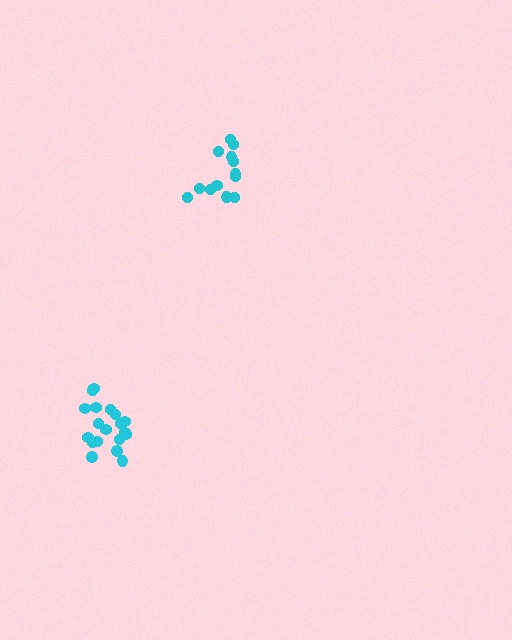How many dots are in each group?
Group 1: 19 dots, Group 2: 13 dots (32 total).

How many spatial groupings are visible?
There are 2 spatial groupings.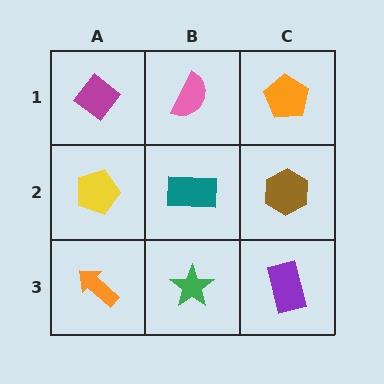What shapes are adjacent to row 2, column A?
A magenta diamond (row 1, column A), an orange arrow (row 3, column A), a teal rectangle (row 2, column B).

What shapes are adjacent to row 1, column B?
A teal rectangle (row 2, column B), a magenta diamond (row 1, column A), an orange pentagon (row 1, column C).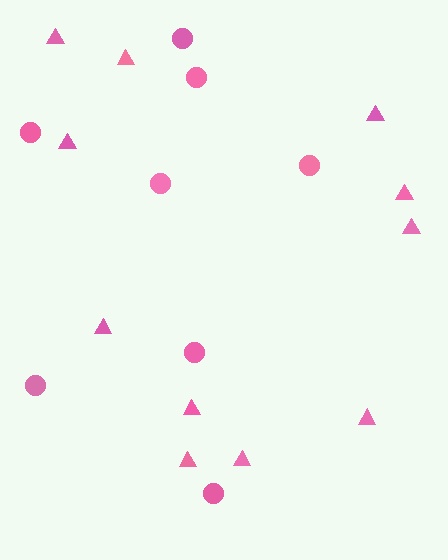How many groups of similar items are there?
There are 2 groups: one group of triangles (11) and one group of circles (8).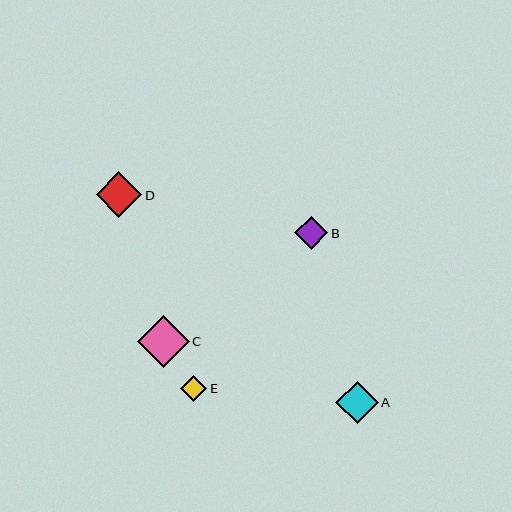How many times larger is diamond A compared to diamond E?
Diamond A is approximately 1.6 times the size of diamond E.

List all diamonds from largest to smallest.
From largest to smallest: C, D, A, B, E.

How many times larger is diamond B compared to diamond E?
Diamond B is approximately 1.3 times the size of diamond E.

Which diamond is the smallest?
Diamond E is the smallest with a size of approximately 26 pixels.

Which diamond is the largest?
Diamond C is the largest with a size of approximately 52 pixels.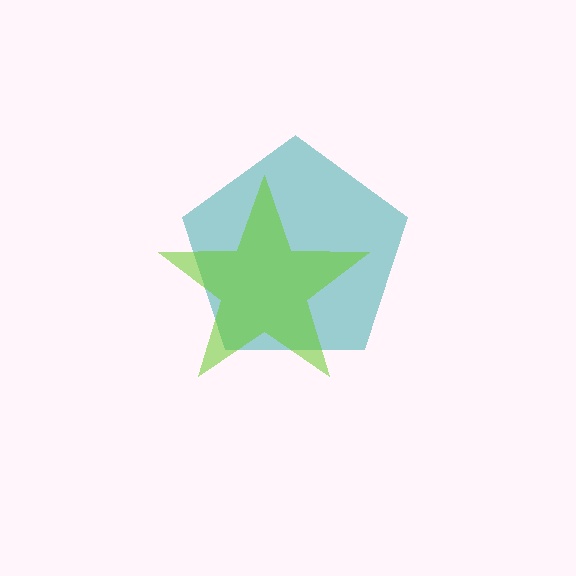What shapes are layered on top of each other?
The layered shapes are: a teal pentagon, a lime star.